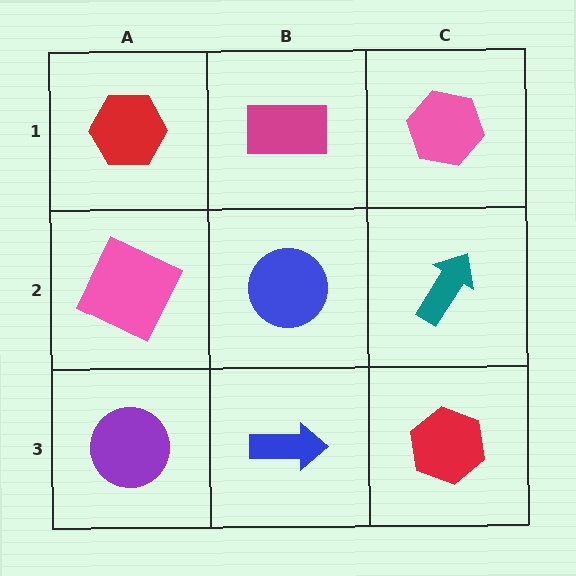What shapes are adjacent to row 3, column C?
A teal arrow (row 2, column C), a blue arrow (row 3, column B).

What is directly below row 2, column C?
A red hexagon.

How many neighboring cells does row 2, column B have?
4.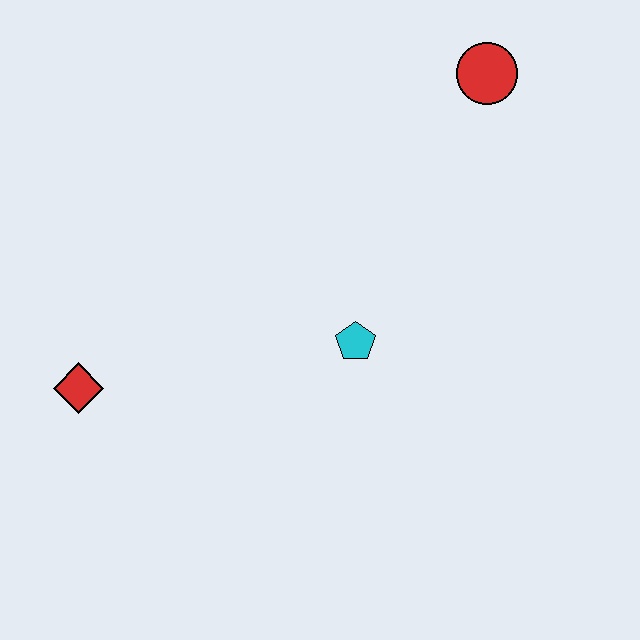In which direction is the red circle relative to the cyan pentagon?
The red circle is above the cyan pentagon.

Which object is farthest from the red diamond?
The red circle is farthest from the red diamond.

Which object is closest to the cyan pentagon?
The red diamond is closest to the cyan pentagon.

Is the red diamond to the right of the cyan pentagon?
No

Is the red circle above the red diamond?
Yes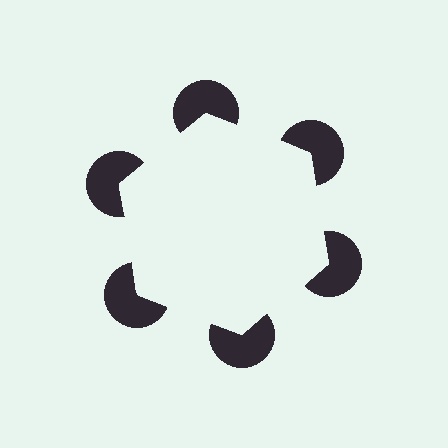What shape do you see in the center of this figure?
An illusory hexagon — its edges are inferred from the aligned wedge cuts in the pac-man discs, not physically drawn.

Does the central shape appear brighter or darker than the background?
It typically appears slightly brighter than the background, even though no actual brightness change is drawn.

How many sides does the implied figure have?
6 sides.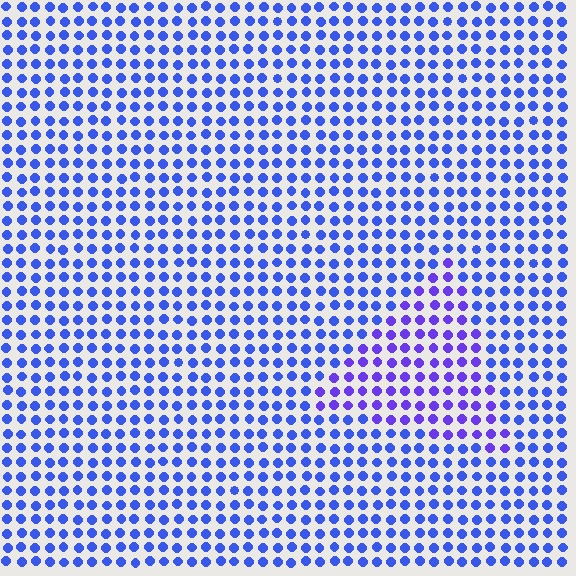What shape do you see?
I see a triangle.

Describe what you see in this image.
The image is filled with small blue elements in a uniform arrangement. A triangle-shaped region is visible where the elements are tinted to a slightly different hue, forming a subtle color boundary.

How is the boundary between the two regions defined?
The boundary is defined purely by a slight shift in hue (about 27 degrees). Spacing, size, and orientation are identical on both sides.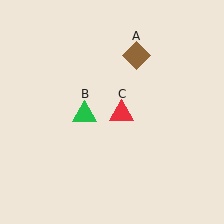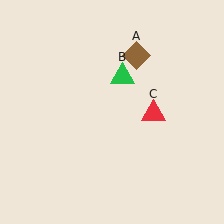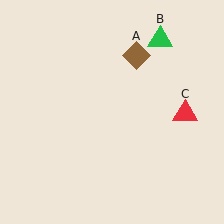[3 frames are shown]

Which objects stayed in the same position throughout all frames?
Brown diamond (object A) remained stationary.